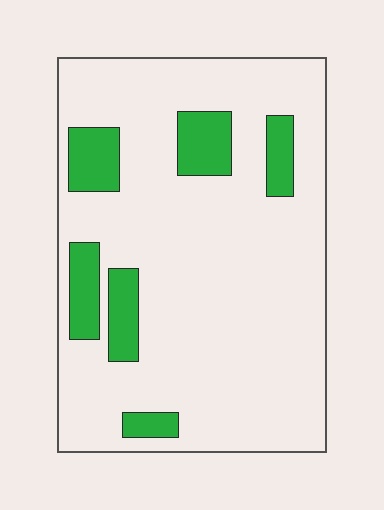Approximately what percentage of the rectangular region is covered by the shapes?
Approximately 15%.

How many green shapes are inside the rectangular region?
6.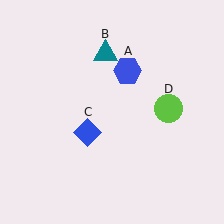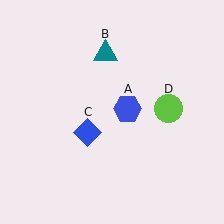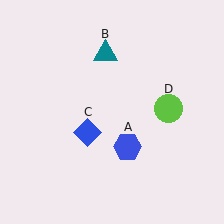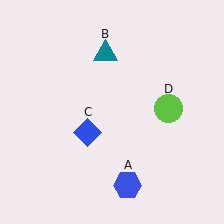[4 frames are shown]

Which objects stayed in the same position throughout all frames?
Teal triangle (object B) and blue diamond (object C) and lime circle (object D) remained stationary.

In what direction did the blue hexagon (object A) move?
The blue hexagon (object A) moved down.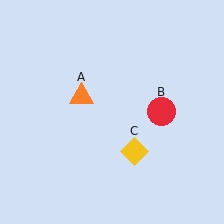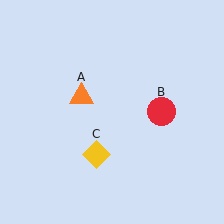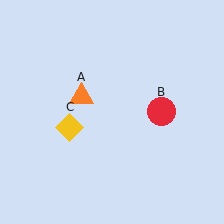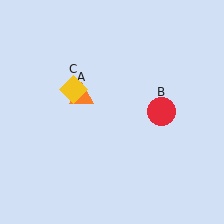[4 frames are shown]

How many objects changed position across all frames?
1 object changed position: yellow diamond (object C).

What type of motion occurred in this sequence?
The yellow diamond (object C) rotated clockwise around the center of the scene.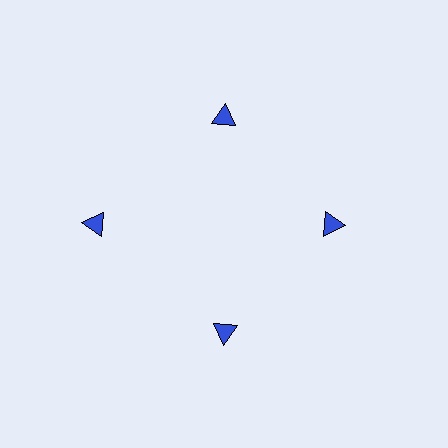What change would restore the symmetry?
The symmetry would be restored by moving it inward, back onto the ring so that all 4 triangles sit at equal angles and equal distance from the center.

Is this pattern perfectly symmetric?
No. The 4 blue triangles are arranged in a ring, but one element near the 9 o'clock position is pushed outward from the center, breaking the 4-fold rotational symmetry.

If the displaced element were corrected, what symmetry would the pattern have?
It would have 4-fold rotational symmetry — the pattern would map onto itself every 90 degrees.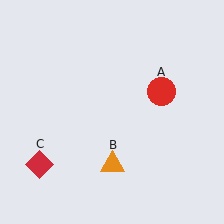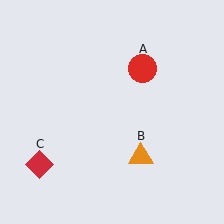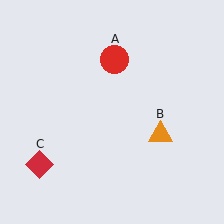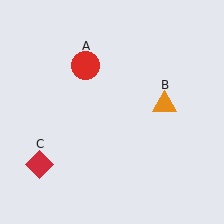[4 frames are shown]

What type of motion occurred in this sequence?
The red circle (object A), orange triangle (object B) rotated counterclockwise around the center of the scene.